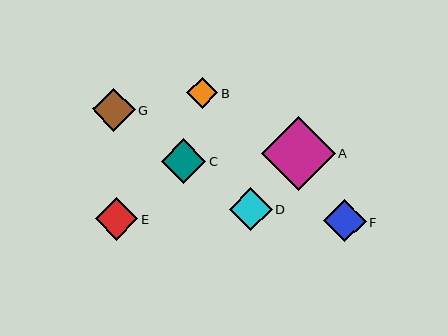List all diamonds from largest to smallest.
From largest to smallest: A, C, G, D, F, E, B.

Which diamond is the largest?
Diamond A is the largest with a size of approximately 73 pixels.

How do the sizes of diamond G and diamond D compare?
Diamond G and diamond D are approximately the same size.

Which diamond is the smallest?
Diamond B is the smallest with a size of approximately 31 pixels.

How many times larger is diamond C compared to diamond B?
Diamond C is approximately 1.5 times the size of diamond B.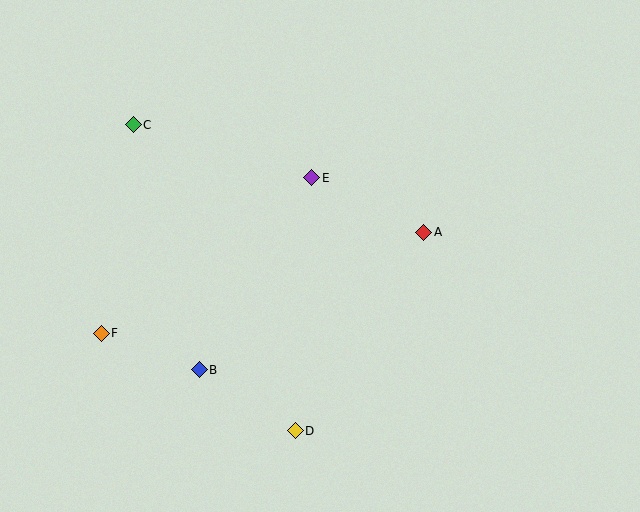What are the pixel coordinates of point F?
Point F is at (101, 333).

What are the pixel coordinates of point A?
Point A is at (424, 232).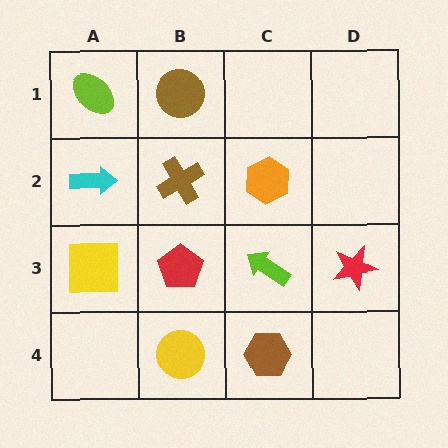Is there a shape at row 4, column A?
No, that cell is empty.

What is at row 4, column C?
A brown hexagon.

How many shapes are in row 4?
2 shapes.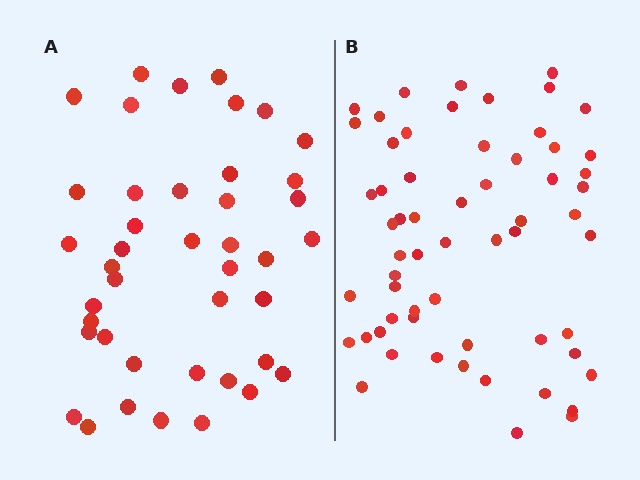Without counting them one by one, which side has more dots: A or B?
Region B (the right region) has more dots.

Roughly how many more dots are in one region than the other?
Region B has approximately 20 more dots than region A.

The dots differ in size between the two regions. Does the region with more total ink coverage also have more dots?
No. Region A has more total ink coverage because its dots are larger, but region B actually contains more individual dots. Total area can be misleading — the number of items is what matters here.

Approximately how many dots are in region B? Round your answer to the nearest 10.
About 60 dots.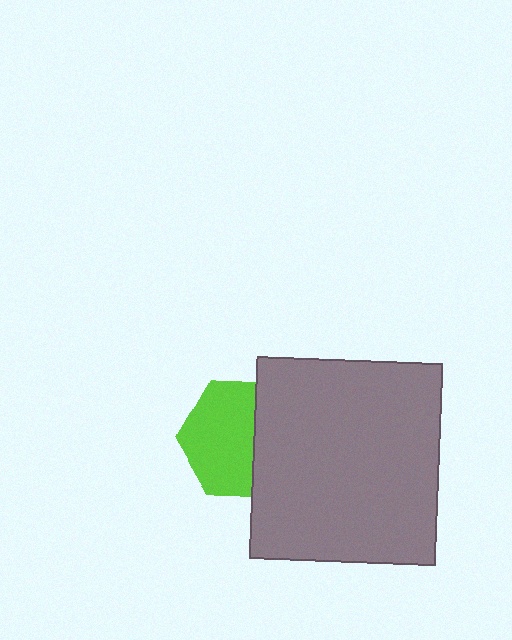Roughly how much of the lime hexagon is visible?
About half of it is visible (roughly 61%).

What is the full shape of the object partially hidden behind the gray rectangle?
The partially hidden object is a lime hexagon.